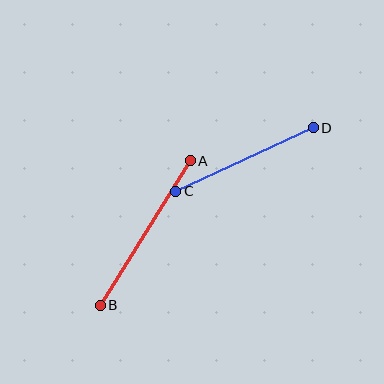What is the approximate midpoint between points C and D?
The midpoint is at approximately (244, 160) pixels.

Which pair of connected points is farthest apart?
Points A and B are farthest apart.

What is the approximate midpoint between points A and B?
The midpoint is at approximately (145, 233) pixels.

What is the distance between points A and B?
The distance is approximately 170 pixels.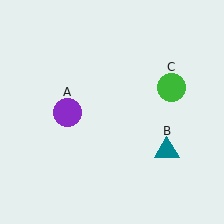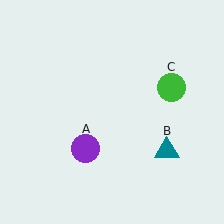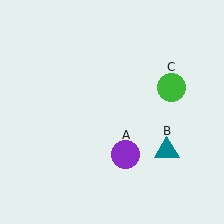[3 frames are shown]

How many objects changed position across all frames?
1 object changed position: purple circle (object A).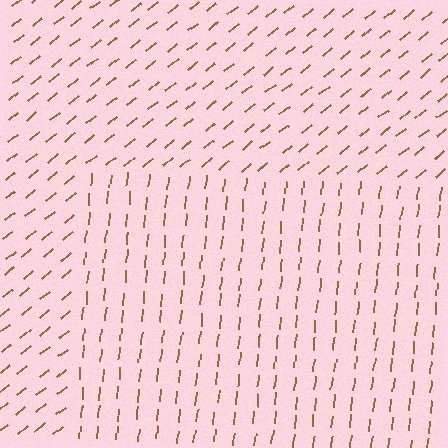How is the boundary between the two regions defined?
The boundary is defined purely by a change in line orientation (approximately 45 degrees difference). All lines are the same color and thickness.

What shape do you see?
I see a rectangle.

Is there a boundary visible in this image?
Yes, there is a texture boundary formed by a change in line orientation.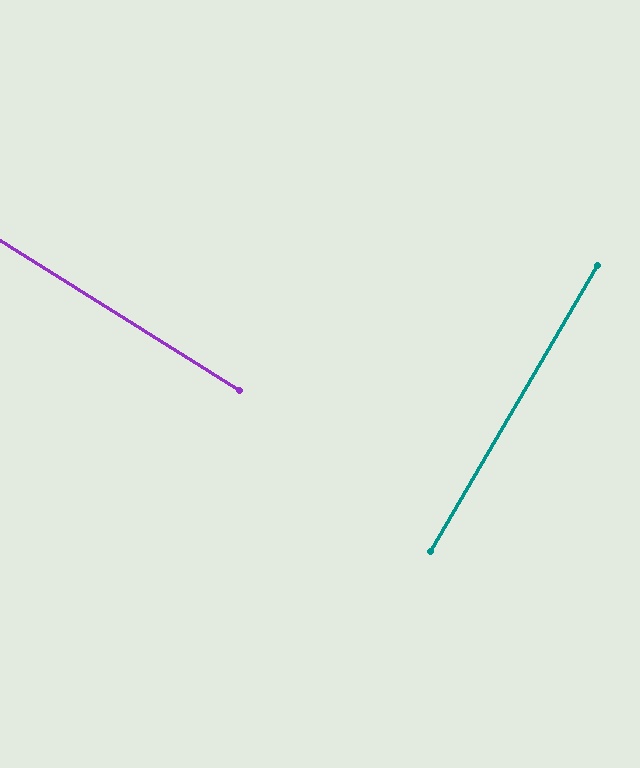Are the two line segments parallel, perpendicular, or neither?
Perpendicular — they meet at approximately 88°.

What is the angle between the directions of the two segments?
Approximately 88 degrees.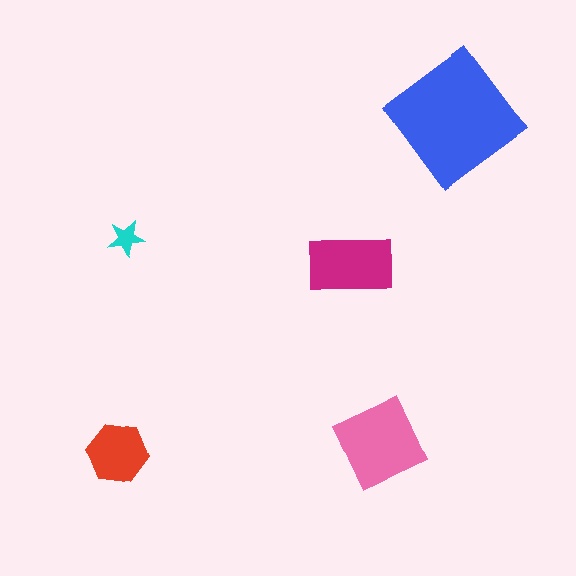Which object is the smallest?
The cyan star.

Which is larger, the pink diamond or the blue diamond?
The blue diamond.